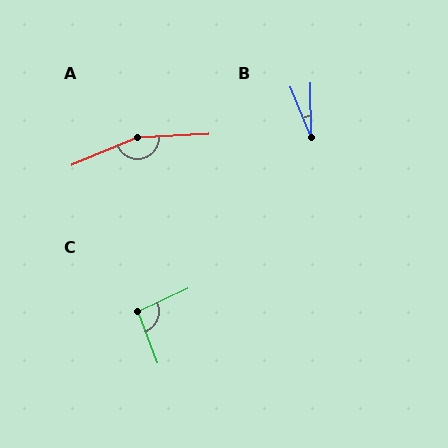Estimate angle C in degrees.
Approximately 94 degrees.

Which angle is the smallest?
B, at approximately 22 degrees.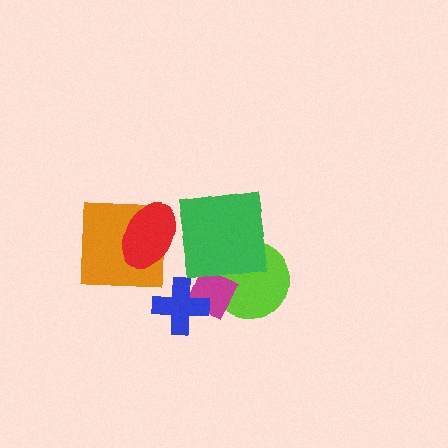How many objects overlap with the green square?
2 objects overlap with the green square.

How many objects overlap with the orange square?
1 object overlaps with the orange square.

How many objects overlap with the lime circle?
2 objects overlap with the lime circle.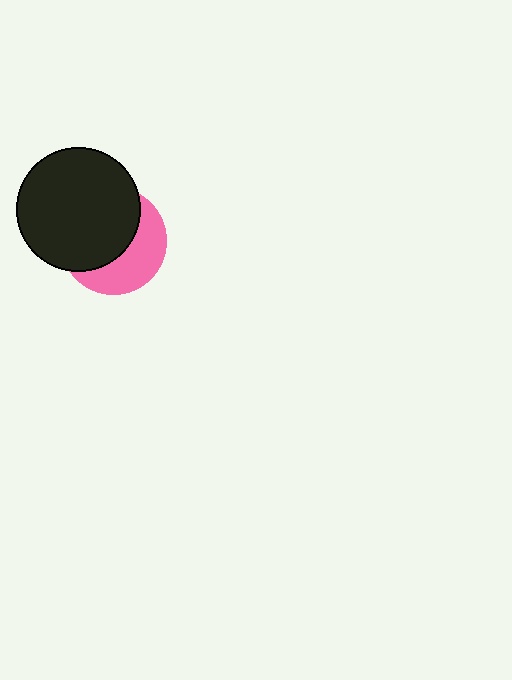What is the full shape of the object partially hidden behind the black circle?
The partially hidden object is a pink circle.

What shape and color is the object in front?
The object in front is a black circle.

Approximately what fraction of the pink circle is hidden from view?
Roughly 58% of the pink circle is hidden behind the black circle.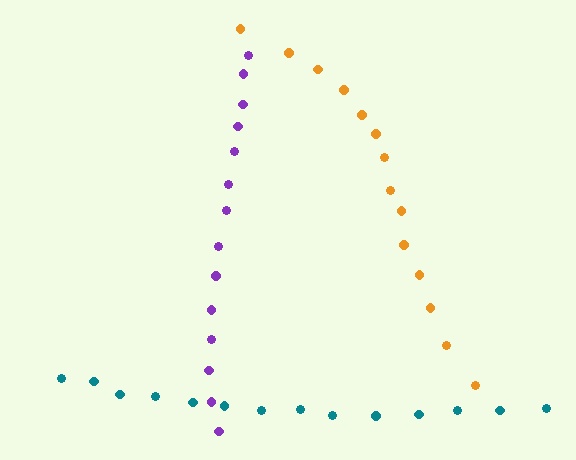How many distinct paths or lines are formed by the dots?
There are 3 distinct paths.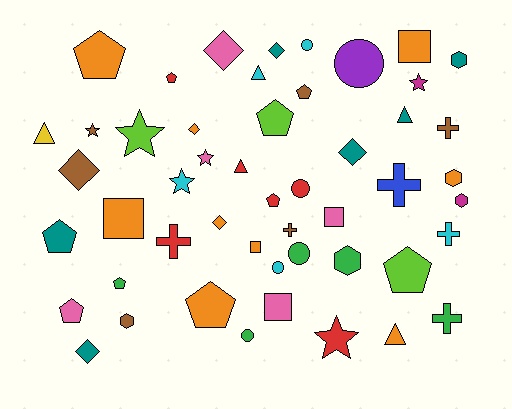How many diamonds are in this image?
There are 7 diamonds.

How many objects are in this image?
There are 50 objects.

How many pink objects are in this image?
There are 5 pink objects.